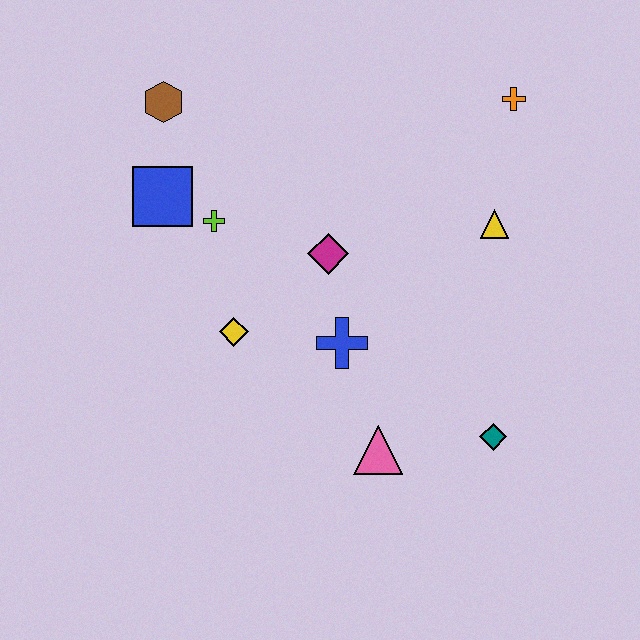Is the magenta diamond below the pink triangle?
No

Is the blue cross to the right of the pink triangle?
No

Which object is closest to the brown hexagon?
The blue square is closest to the brown hexagon.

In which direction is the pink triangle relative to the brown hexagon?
The pink triangle is below the brown hexagon.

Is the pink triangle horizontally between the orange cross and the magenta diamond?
Yes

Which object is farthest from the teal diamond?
The brown hexagon is farthest from the teal diamond.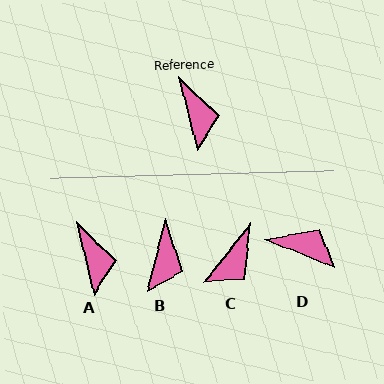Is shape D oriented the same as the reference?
No, it is off by about 54 degrees.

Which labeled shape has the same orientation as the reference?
A.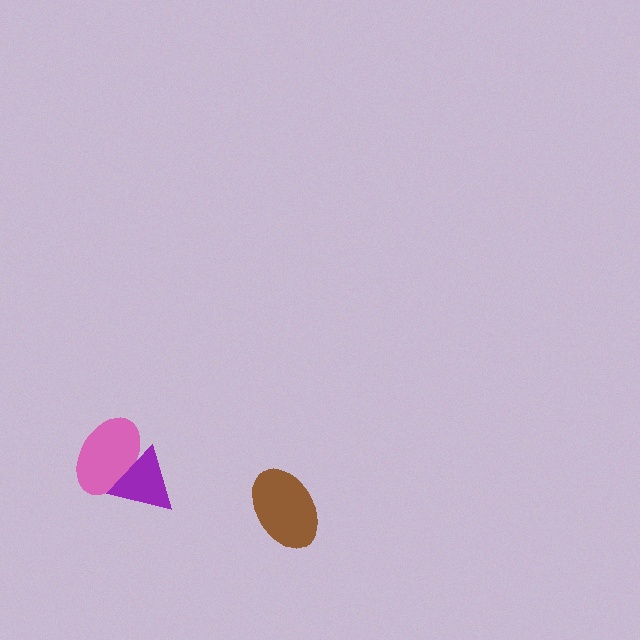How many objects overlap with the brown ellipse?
0 objects overlap with the brown ellipse.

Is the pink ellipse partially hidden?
Yes, it is partially covered by another shape.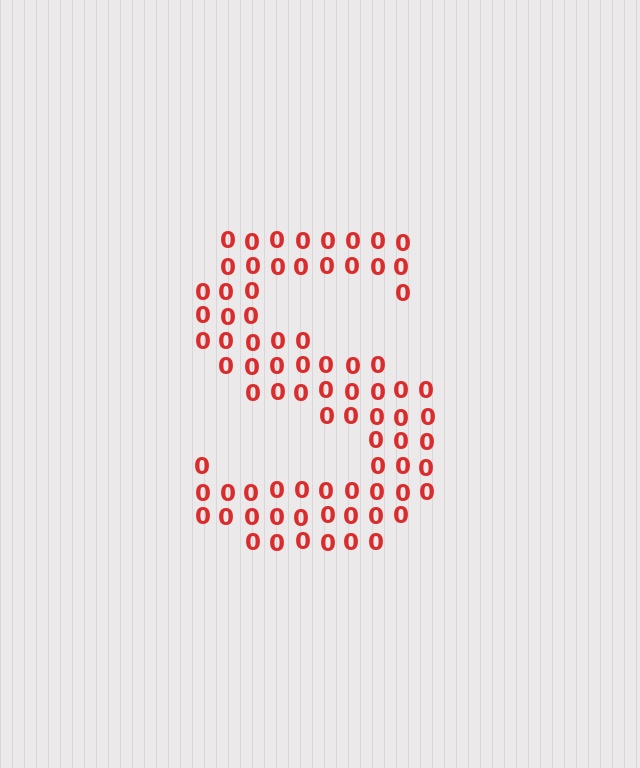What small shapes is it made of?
It is made of small digit 0's.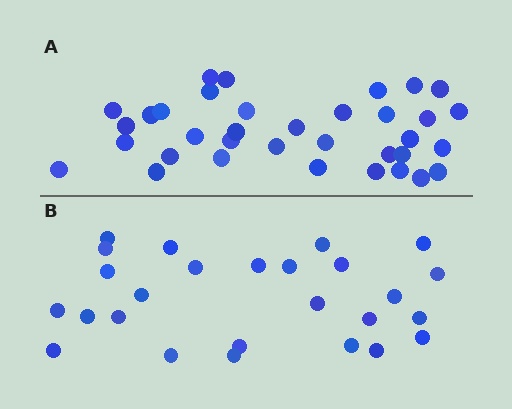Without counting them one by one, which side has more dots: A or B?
Region A (the top region) has more dots.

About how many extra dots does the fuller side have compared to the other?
Region A has roughly 8 or so more dots than region B.